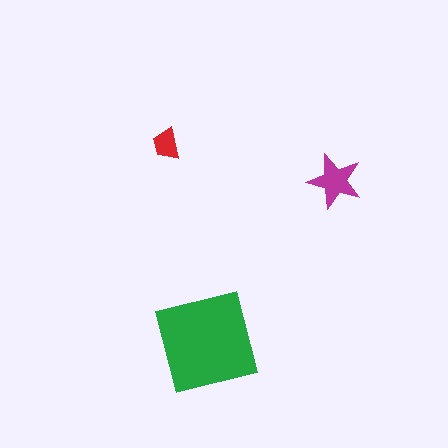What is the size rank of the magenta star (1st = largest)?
2nd.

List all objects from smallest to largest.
The red trapezoid, the magenta star, the green square.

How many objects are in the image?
There are 3 objects in the image.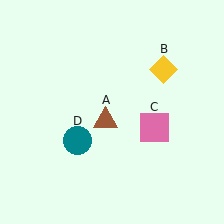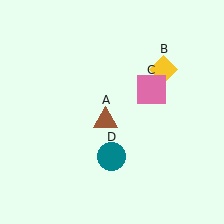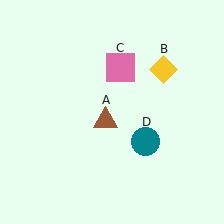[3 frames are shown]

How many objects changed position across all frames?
2 objects changed position: pink square (object C), teal circle (object D).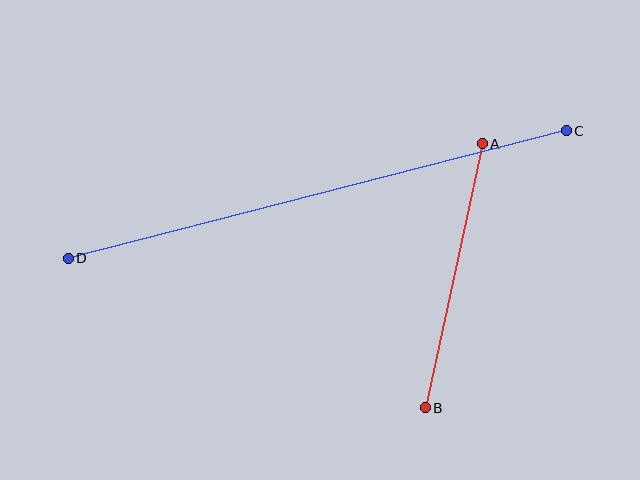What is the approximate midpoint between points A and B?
The midpoint is at approximately (454, 276) pixels.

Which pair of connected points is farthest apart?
Points C and D are farthest apart.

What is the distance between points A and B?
The distance is approximately 270 pixels.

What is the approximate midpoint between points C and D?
The midpoint is at approximately (317, 194) pixels.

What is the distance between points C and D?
The distance is approximately 514 pixels.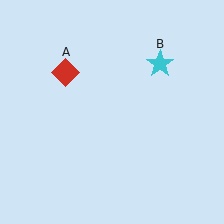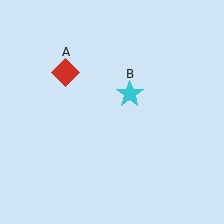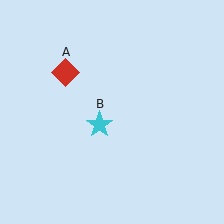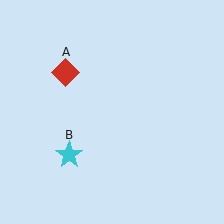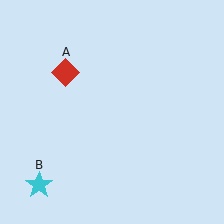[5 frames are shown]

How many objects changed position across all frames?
1 object changed position: cyan star (object B).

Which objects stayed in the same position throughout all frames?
Red diamond (object A) remained stationary.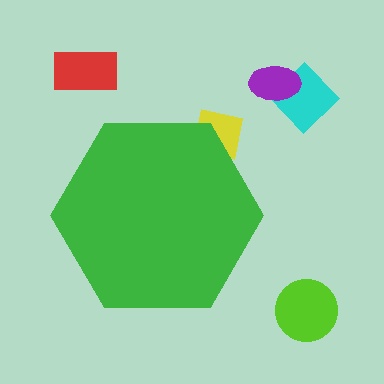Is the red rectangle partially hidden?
No, the red rectangle is fully visible.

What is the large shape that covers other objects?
A green hexagon.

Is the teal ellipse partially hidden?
No, the teal ellipse is fully visible.